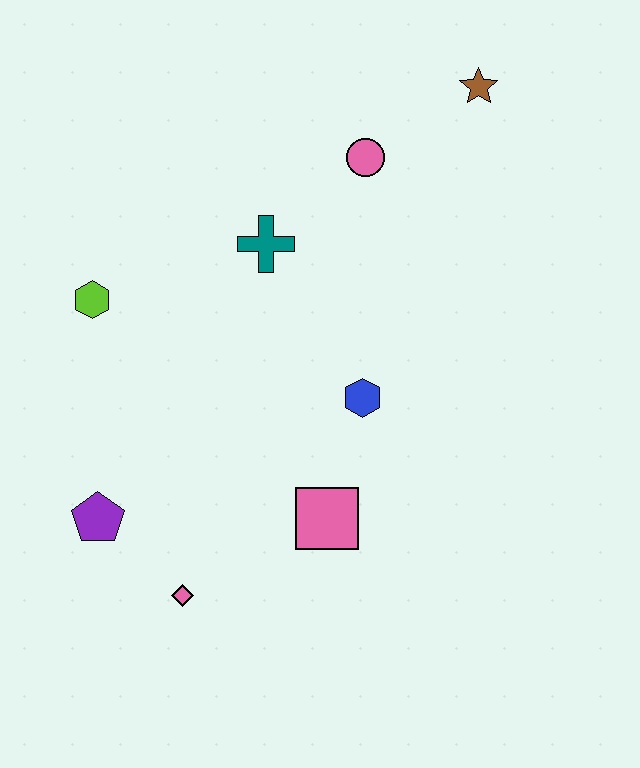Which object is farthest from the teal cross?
The pink diamond is farthest from the teal cross.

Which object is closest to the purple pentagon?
The pink diamond is closest to the purple pentagon.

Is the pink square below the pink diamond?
No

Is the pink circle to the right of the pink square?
Yes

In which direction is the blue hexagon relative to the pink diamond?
The blue hexagon is above the pink diamond.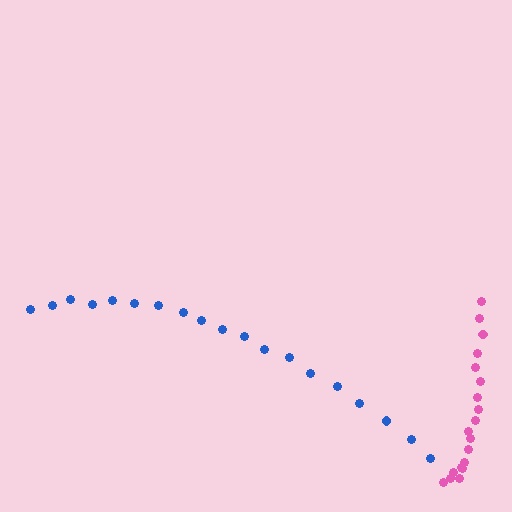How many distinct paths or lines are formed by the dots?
There are 2 distinct paths.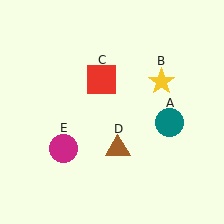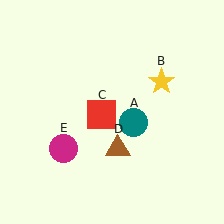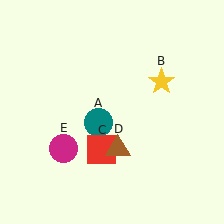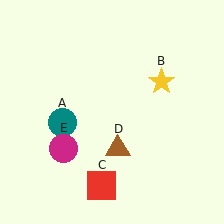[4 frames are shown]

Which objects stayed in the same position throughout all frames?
Yellow star (object B) and brown triangle (object D) and magenta circle (object E) remained stationary.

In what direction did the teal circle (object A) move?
The teal circle (object A) moved left.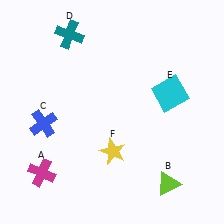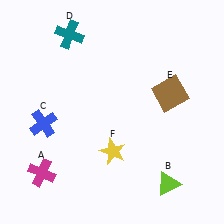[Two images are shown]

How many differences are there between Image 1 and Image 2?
There is 1 difference between the two images.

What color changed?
The square (E) changed from cyan in Image 1 to brown in Image 2.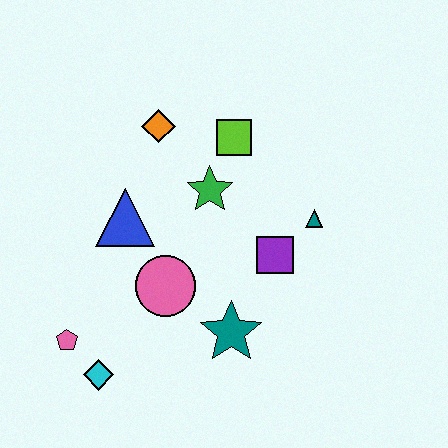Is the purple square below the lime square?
Yes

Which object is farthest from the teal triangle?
The pink pentagon is farthest from the teal triangle.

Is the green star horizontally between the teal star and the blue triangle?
Yes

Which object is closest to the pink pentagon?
The cyan diamond is closest to the pink pentagon.